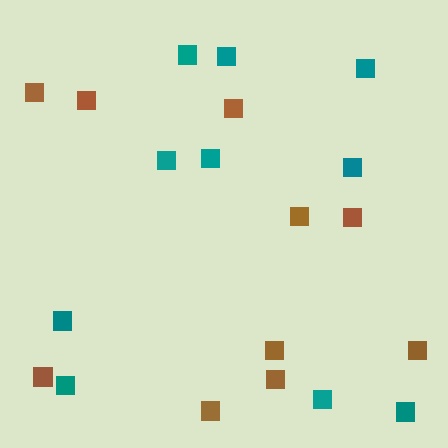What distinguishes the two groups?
There are 2 groups: one group of brown squares (10) and one group of teal squares (10).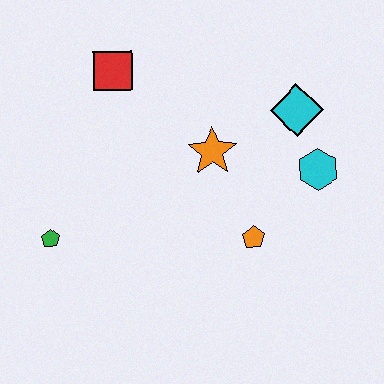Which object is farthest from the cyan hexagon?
The green pentagon is farthest from the cyan hexagon.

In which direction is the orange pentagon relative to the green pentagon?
The orange pentagon is to the right of the green pentagon.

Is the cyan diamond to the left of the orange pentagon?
No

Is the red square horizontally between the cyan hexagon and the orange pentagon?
No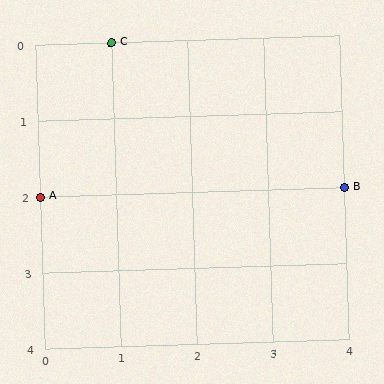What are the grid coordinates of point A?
Point A is at grid coordinates (0, 2).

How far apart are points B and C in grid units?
Points B and C are 3 columns and 2 rows apart (about 3.6 grid units diagonally).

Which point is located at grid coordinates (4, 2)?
Point B is at (4, 2).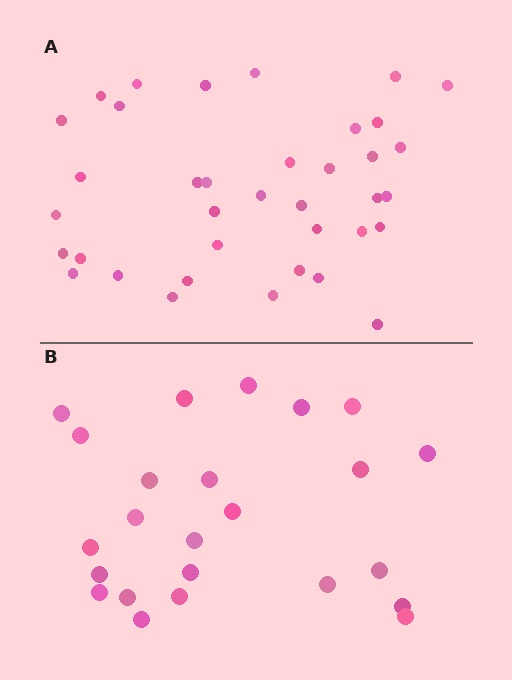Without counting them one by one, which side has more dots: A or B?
Region A (the top region) has more dots.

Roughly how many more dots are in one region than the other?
Region A has approximately 15 more dots than region B.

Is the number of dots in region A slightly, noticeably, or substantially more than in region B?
Region A has substantially more. The ratio is roughly 1.5 to 1.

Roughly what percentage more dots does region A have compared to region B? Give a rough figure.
About 55% more.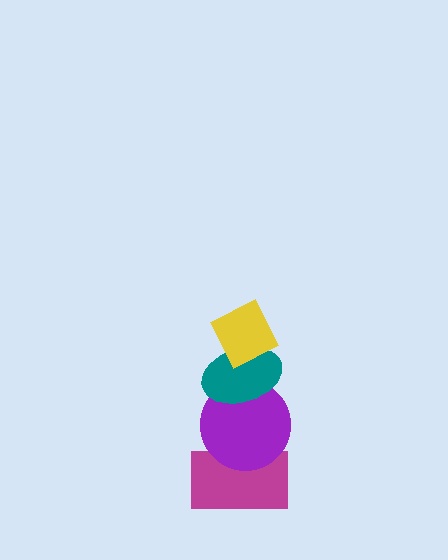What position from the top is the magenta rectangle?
The magenta rectangle is 4th from the top.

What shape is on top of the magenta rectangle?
The purple circle is on top of the magenta rectangle.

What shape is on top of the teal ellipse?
The yellow diamond is on top of the teal ellipse.